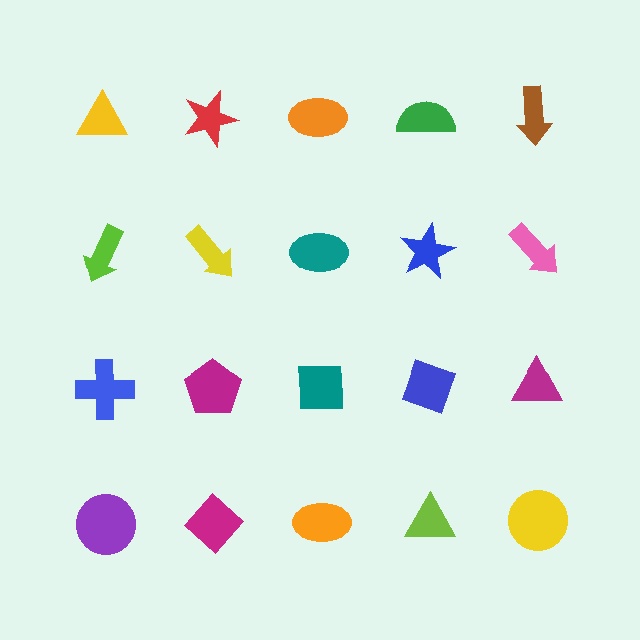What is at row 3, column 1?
A blue cross.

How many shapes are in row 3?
5 shapes.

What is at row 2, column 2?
A yellow arrow.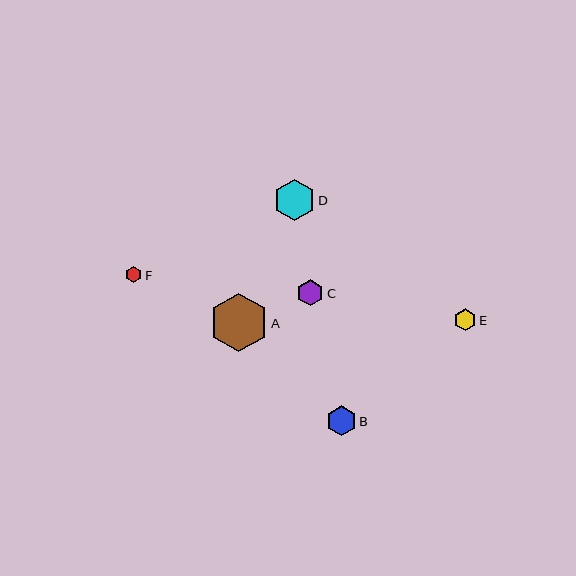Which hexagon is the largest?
Hexagon A is the largest with a size of approximately 59 pixels.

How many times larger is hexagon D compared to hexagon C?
Hexagon D is approximately 1.6 times the size of hexagon C.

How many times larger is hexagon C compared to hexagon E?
Hexagon C is approximately 1.2 times the size of hexagon E.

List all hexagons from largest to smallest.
From largest to smallest: A, D, B, C, E, F.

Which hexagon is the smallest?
Hexagon F is the smallest with a size of approximately 16 pixels.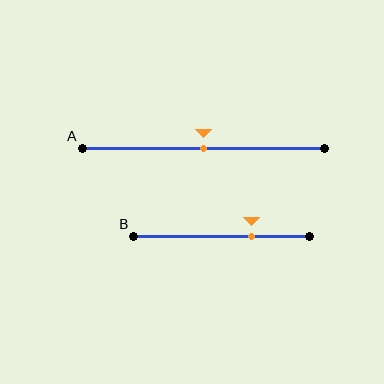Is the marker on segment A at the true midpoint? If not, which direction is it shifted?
Yes, the marker on segment A is at the true midpoint.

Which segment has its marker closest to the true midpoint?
Segment A has its marker closest to the true midpoint.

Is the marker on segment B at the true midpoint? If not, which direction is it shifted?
No, the marker on segment B is shifted to the right by about 17% of the segment length.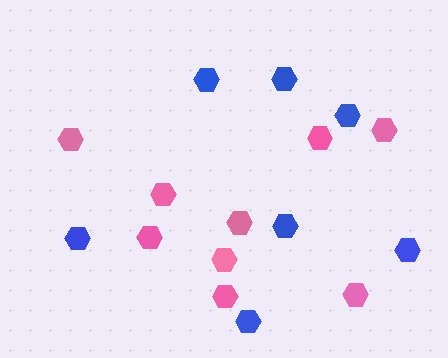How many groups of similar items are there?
There are 2 groups: one group of blue hexagons (7) and one group of pink hexagons (9).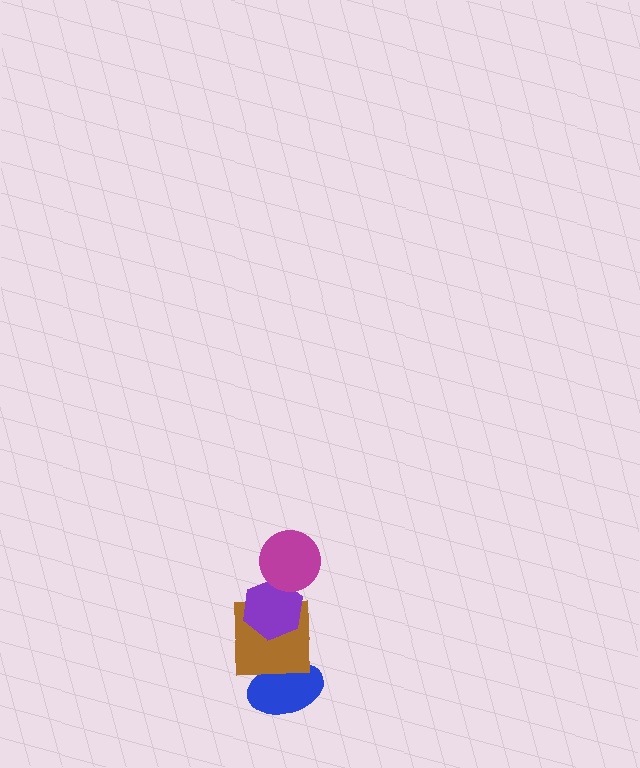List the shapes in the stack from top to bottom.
From top to bottom: the magenta circle, the purple hexagon, the brown square, the blue ellipse.